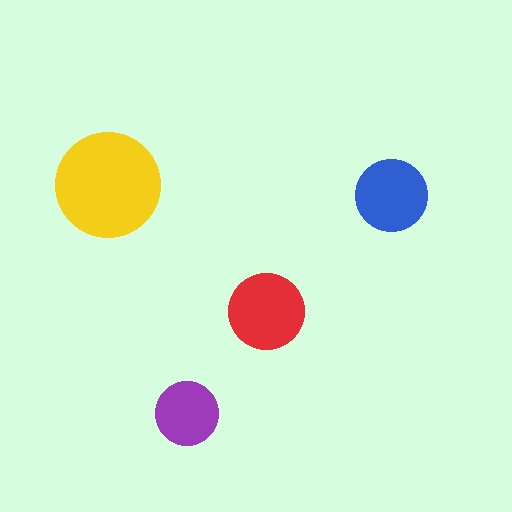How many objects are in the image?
There are 4 objects in the image.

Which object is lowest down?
The purple circle is bottommost.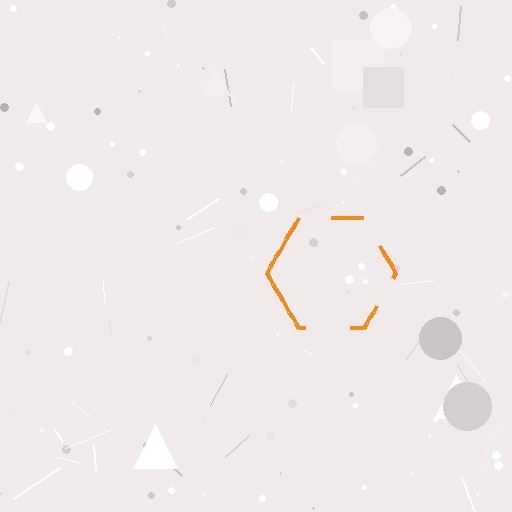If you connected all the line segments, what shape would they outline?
They would outline a hexagon.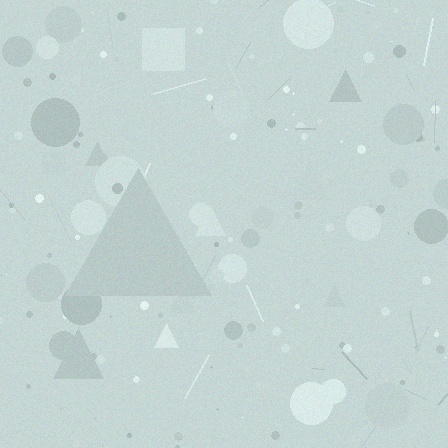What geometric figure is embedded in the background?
A triangle is embedded in the background.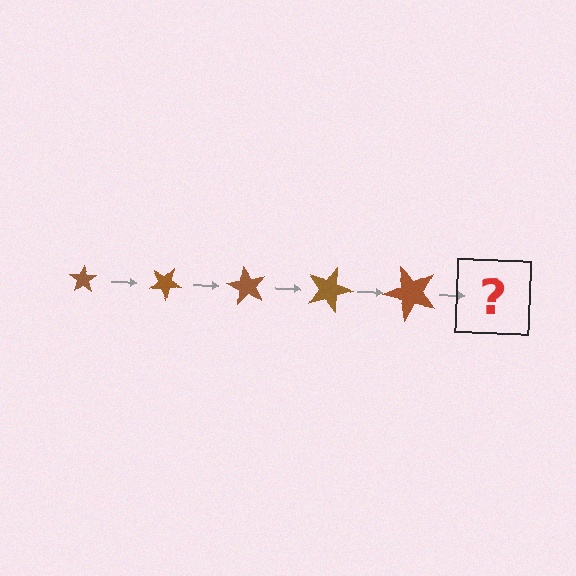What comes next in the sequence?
The next element should be a star, larger than the previous one and rotated 150 degrees from the start.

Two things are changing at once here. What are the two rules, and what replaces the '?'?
The two rules are that the star grows larger each step and it rotates 30 degrees each step. The '?' should be a star, larger than the previous one and rotated 150 degrees from the start.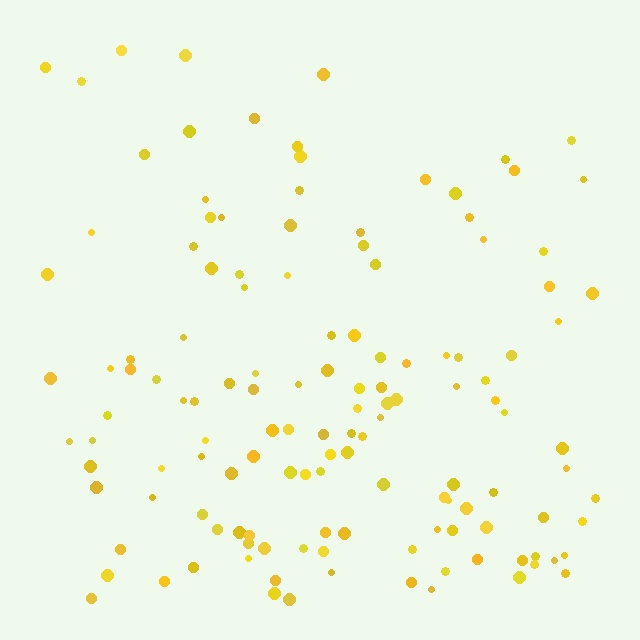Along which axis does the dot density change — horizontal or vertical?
Vertical.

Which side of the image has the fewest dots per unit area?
The top.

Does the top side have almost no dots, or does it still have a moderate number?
Still a moderate number, just noticeably fewer than the bottom.